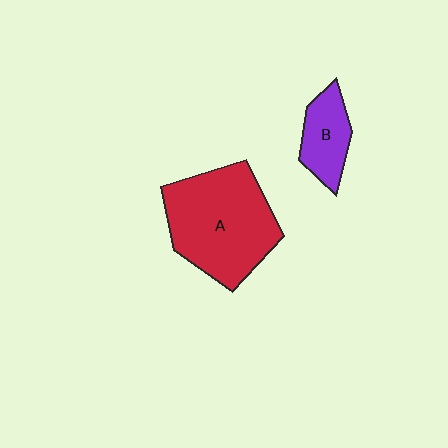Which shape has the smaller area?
Shape B (purple).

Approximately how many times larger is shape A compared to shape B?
Approximately 2.6 times.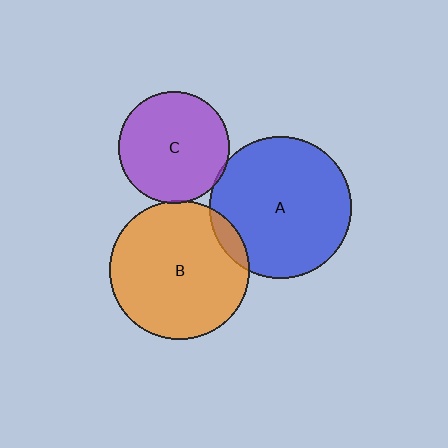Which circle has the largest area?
Circle A (blue).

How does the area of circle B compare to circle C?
Approximately 1.6 times.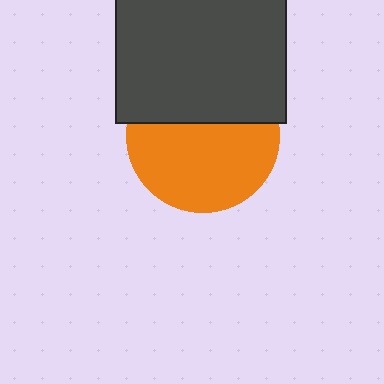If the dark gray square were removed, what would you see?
You would see the complete orange circle.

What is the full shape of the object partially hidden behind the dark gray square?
The partially hidden object is an orange circle.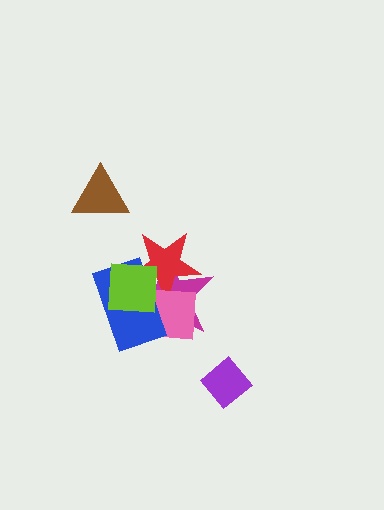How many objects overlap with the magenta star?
4 objects overlap with the magenta star.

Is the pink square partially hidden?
Yes, it is partially covered by another shape.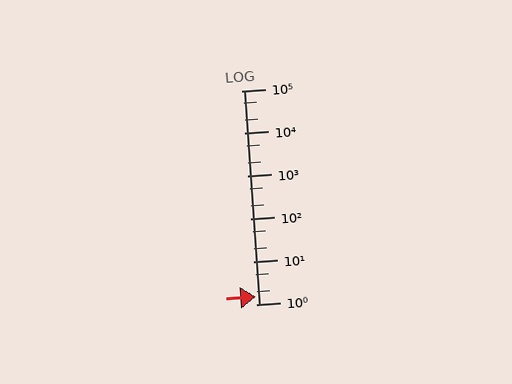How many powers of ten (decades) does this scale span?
The scale spans 5 decades, from 1 to 100000.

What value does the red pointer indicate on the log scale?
The pointer indicates approximately 1.5.